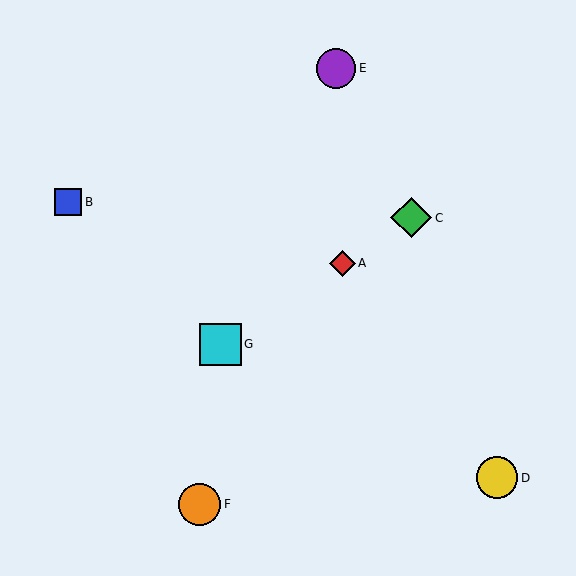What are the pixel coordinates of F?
Object F is at (199, 504).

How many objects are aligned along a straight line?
3 objects (A, C, G) are aligned along a straight line.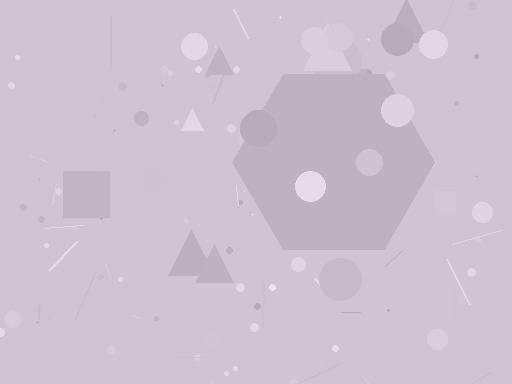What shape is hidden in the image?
A hexagon is hidden in the image.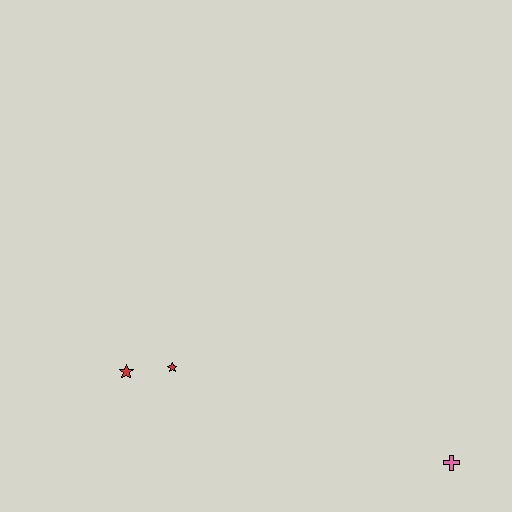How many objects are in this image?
There are 3 objects.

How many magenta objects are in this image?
There are no magenta objects.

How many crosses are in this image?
There is 1 cross.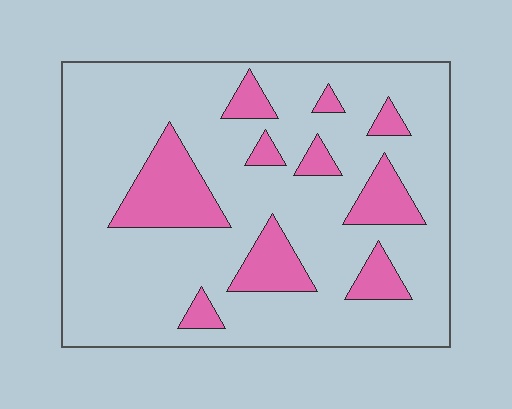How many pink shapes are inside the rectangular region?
10.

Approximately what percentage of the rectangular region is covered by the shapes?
Approximately 20%.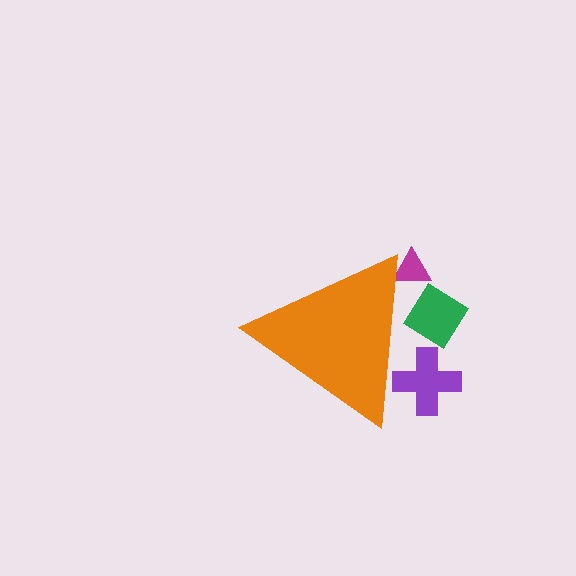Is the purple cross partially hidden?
Yes, the purple cross is partially hidden behind the orange triangle.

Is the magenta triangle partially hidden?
Yes, the magenta triangle is partially hidden behind the orange triangle.